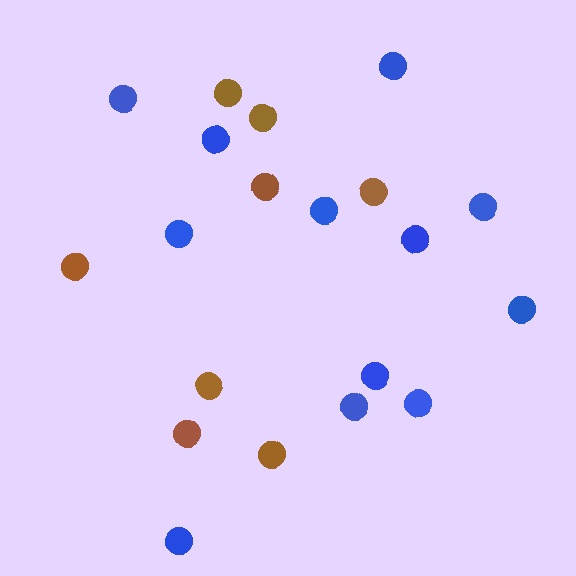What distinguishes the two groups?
There are 2 groups: one group of blue circles (12) and one group of brown circles (8).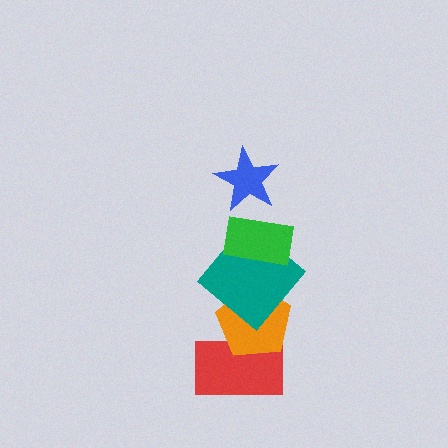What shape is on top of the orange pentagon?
The teal diamond is on top of the orange pentagon.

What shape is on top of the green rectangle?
The blue star is on top of the green rectangle.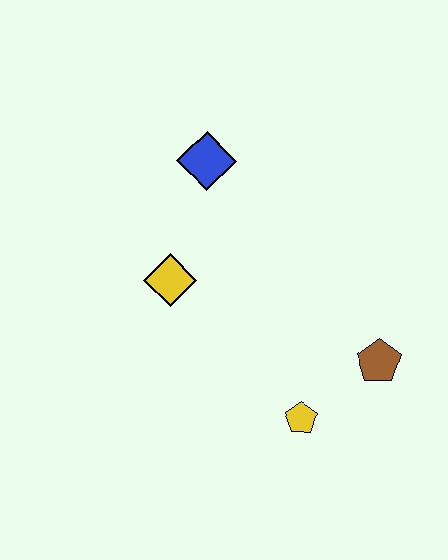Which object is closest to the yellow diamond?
The blue diamond is closest to the yellow diamond.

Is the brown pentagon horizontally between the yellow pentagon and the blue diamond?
No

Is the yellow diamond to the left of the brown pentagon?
Yes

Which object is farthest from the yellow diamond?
The brown pentagon is farthest from the yellow diamond.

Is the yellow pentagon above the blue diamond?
No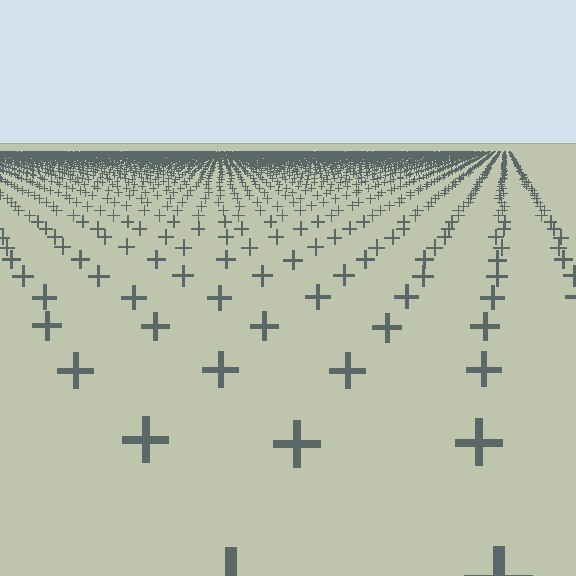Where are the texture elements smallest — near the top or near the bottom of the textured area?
Near the top.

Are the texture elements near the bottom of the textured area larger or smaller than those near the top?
Larger. Near the bottom, elements are closer to the viewer and appear at a bigger on-screen size.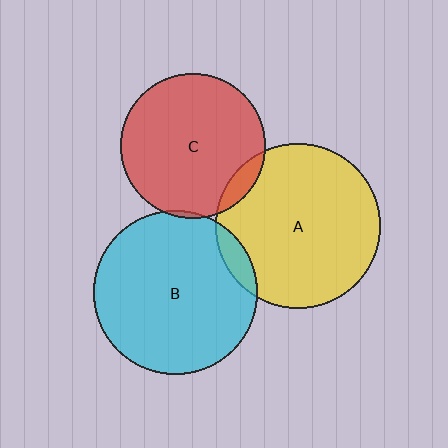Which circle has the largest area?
Circle A (yellow).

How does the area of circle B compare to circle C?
Approximately 1.3 times.